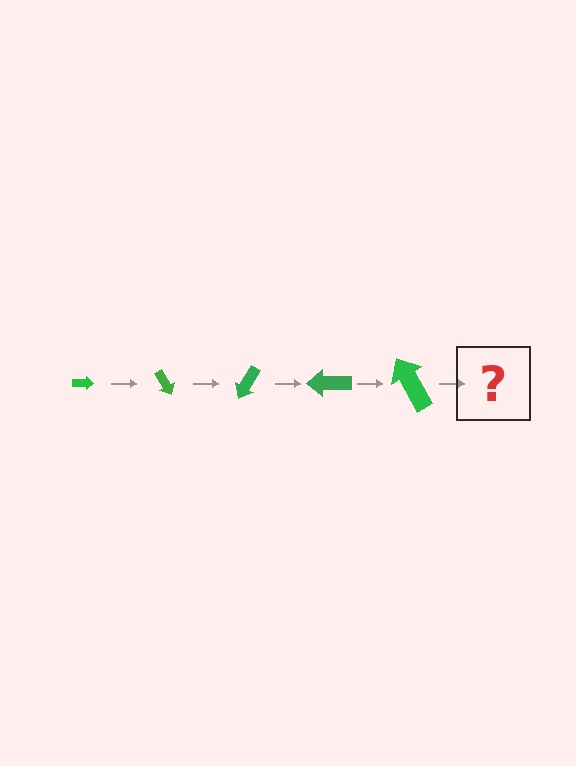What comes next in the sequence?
The next element should be an arrow, larger than the previous one and rotated 300 degrees from the start.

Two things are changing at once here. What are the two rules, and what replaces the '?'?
The two rules are that the arrow grows larger each step and it rotates 60 degrees each step. The '?' should be an arrow, larger than the previous one and rotated 300 degrees from the start.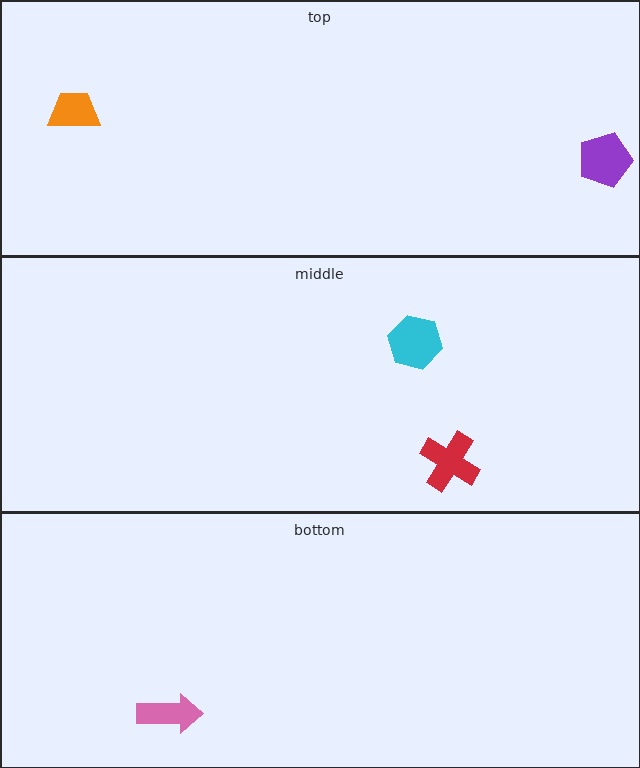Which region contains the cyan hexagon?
The middle region.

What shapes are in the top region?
The purple pentagon, the orange trapezoid.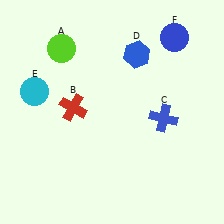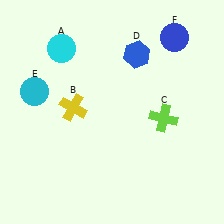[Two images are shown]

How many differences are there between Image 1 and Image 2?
There are 3 differences between the two images.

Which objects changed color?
A changed from lime to cyan. B changed from red to yellow. C changed from blue to lime.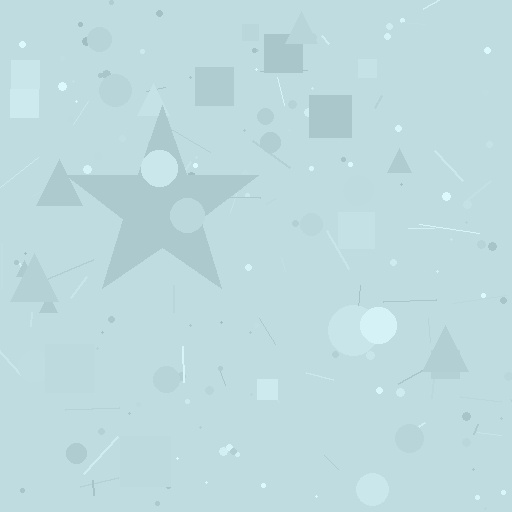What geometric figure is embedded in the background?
A star is embedded in the background.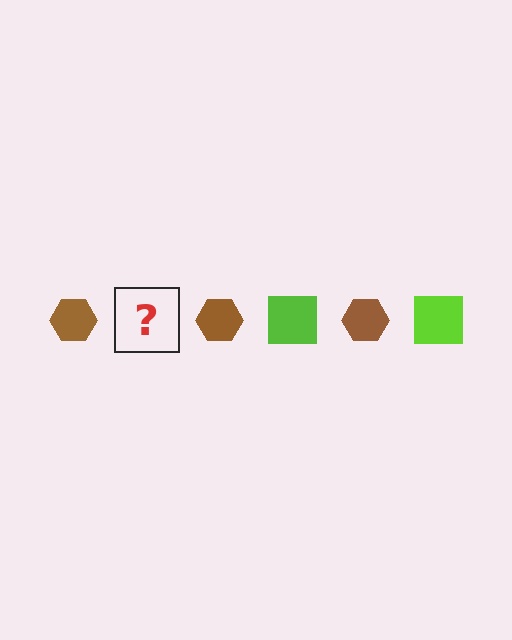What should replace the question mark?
The question mark should be replaced with a lime square.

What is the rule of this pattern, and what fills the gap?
The rule is that the pattern alternates between brown hexagon and lime square. The gap should be filled with a lime square.